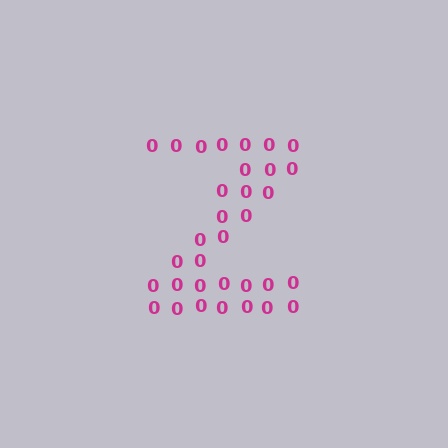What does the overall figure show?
The overall figure shows the letter Z.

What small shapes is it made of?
It is made of small digit 0's.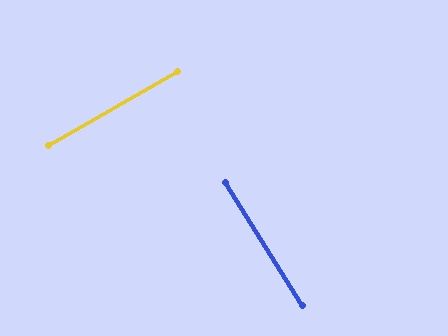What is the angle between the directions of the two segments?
Approximately 88 degrees.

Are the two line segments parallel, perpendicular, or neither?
Perpendicular — they meet at approximately 88°.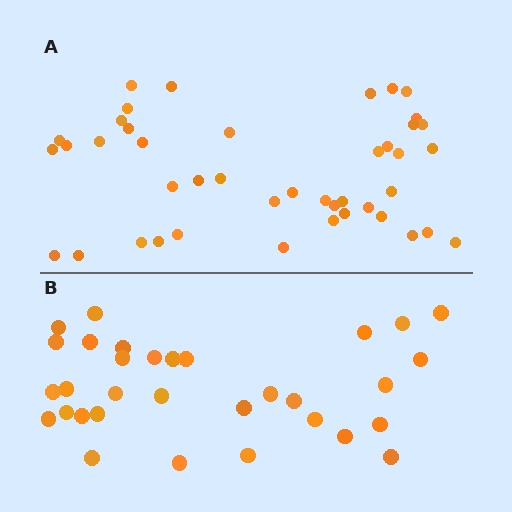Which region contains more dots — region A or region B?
Region A (the top region) has more dots.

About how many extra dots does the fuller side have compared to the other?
Region A has roughly 12 or so more dots than region B.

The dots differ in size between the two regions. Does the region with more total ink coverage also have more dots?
No. Region B has more total ink coverage because its dots are larger, but region A actually contains more individual dots. Total area can be misleading — the number of items is what matters here.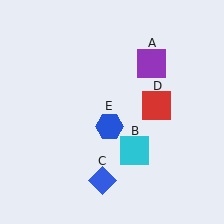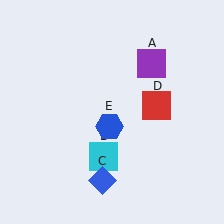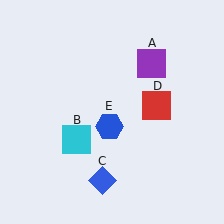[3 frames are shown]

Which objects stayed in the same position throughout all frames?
Purple square (object A) and blue diamond (object C) and red square (object D) and blue hexagon (object E) remained stationary.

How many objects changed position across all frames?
1 object changed position: cyan square (object B).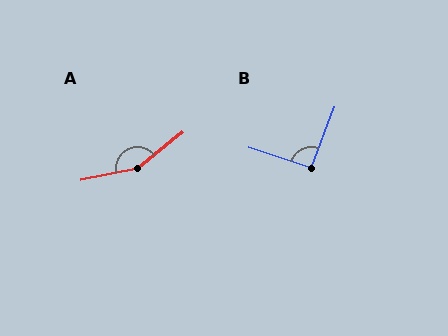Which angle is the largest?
A, at approximately 153 degrees.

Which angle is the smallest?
B, at approximately 93 degrees.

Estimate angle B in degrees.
Approximately 93 degrees.